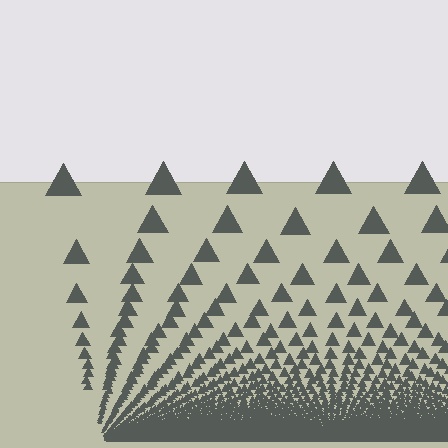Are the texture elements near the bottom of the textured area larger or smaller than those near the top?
Smaller. The gradient is inverted — elements near the bottom are smaller and denser.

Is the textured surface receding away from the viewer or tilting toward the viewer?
The surface appears to tilt toward the viewer. Texture elements get larger and sparser toward the top.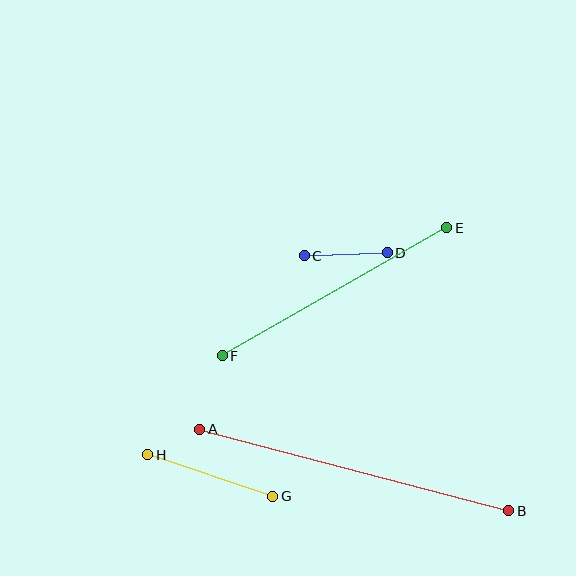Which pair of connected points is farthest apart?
Points A and B are farthest apart.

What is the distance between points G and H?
The distance is approximately 132 pixels.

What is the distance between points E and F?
The distance is approximately 258 pixels.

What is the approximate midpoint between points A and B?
The midpoint is at approximately (354, 470) pixels.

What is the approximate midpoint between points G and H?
The midpoint is at approximately (210, 476) pixels.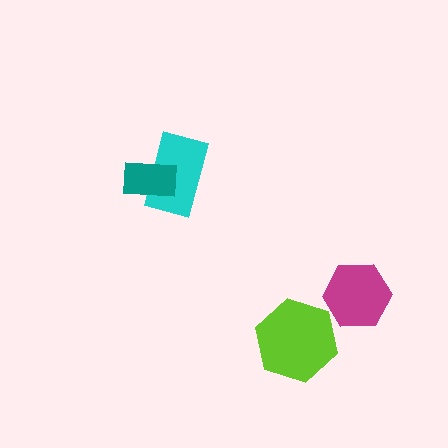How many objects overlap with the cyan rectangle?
1 object overlaps with the cyan rectangle.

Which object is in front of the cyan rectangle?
The teal rectangle is in front of the cyan rectangle.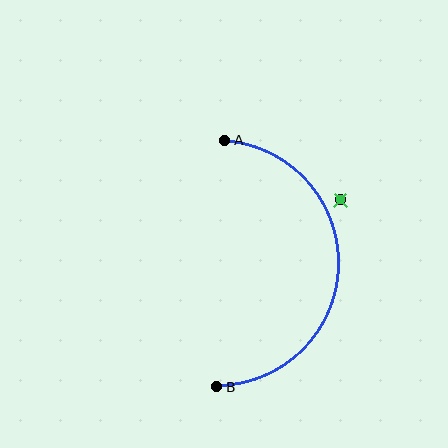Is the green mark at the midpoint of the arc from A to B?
No — the green mark does not lie on the arc at all. It sits slightly outside the curve.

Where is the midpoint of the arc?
The arc midpoint is the point on the curve farthest from the straight line joining A and B. It sits to the right of that line.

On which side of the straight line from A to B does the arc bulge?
The arc bulges to the right of the straight line connecting A and B.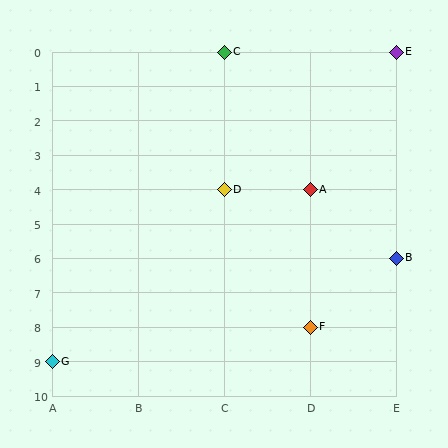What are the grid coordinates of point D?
Point D is at grid coordinates (C, 4).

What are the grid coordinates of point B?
Point B is at grid coordinates (E, 6).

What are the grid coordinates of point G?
Point G is at grid coordinates (A, 9).